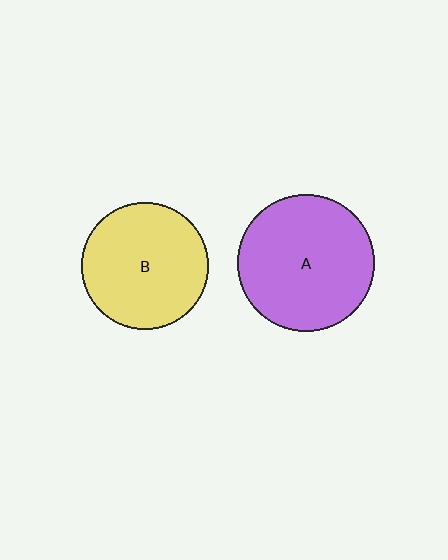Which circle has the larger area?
Circle A (purple).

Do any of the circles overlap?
No, none of the circles overlap.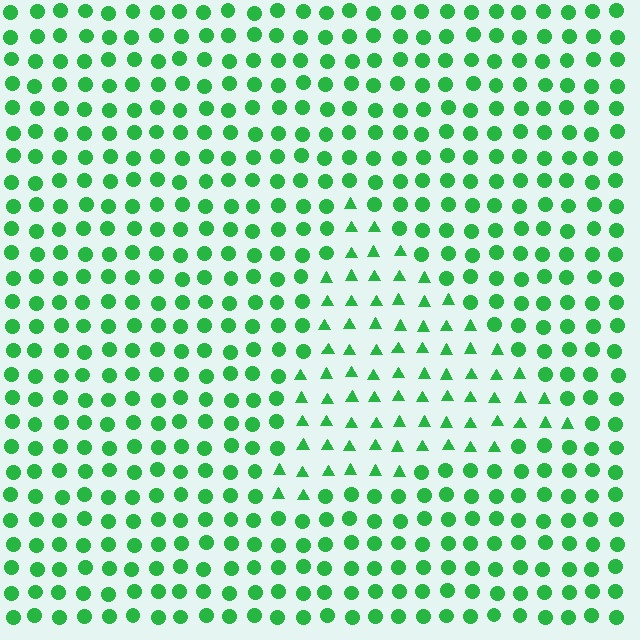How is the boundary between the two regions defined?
The boundary is defined by a change in element shape: triangles inside vs. circles outside. All elements share the same color and spacing.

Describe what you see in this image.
The image is filled with small green elements arranged in a uniform grid. A triangle-shaped region contains triangles, while the surrounding area contains circles. The boundary is defined purely by the change in element shape.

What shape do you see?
I see a triangle.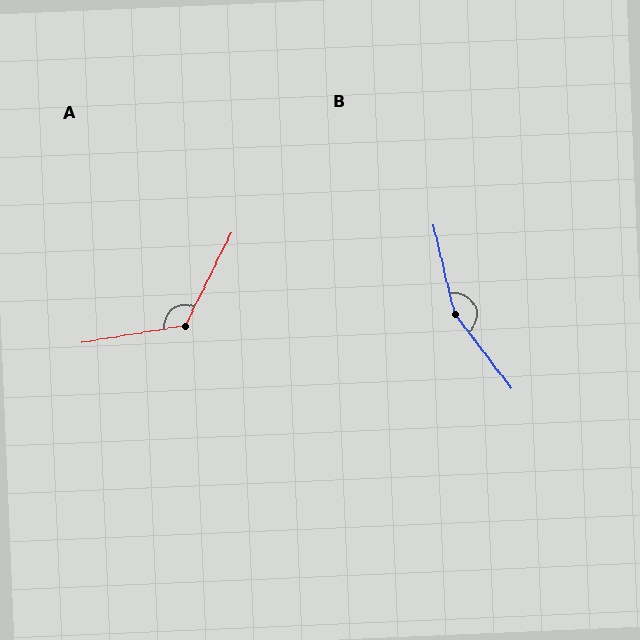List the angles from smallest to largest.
A (126°), B (156°).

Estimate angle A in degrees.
Approximately 126 degrees.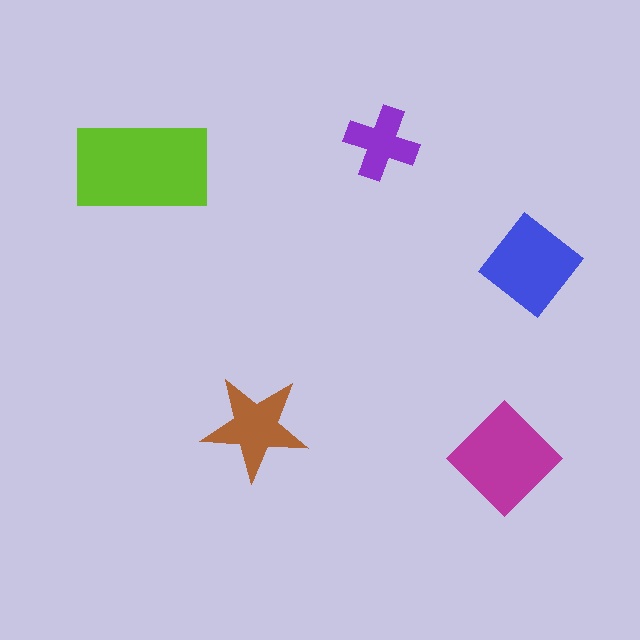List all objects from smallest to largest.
The purple cross, the brown star, the blue diamond, the magenta diamond, the lime rectangle.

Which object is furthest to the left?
The lime rectangle is leftmost.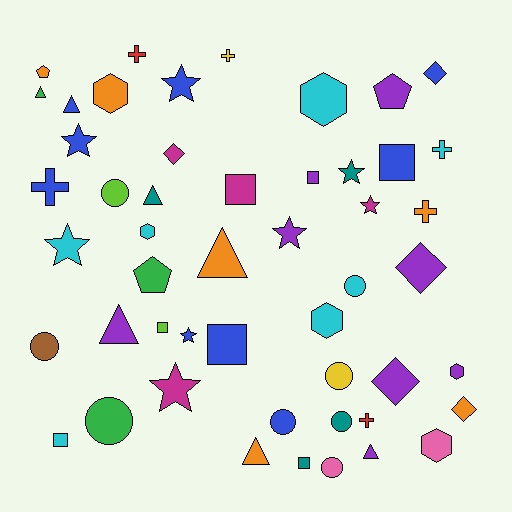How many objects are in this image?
There are 50 objects.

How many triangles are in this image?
There are 7 triangles.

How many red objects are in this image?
There are 2 red objects.